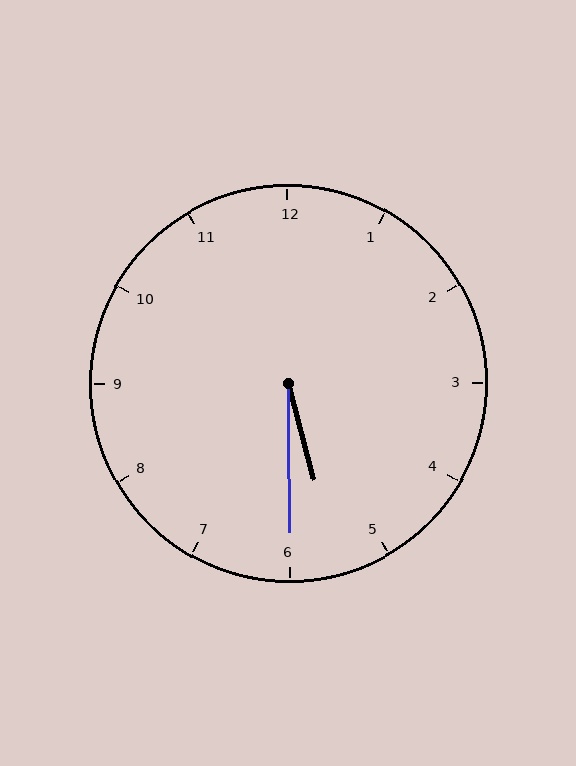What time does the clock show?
5:30.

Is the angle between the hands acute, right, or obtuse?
It is acute.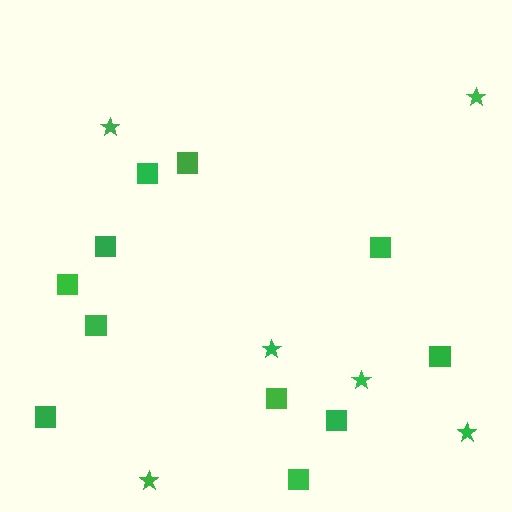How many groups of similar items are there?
There are 2 groups: one group of squares (11) and one group of stars (6).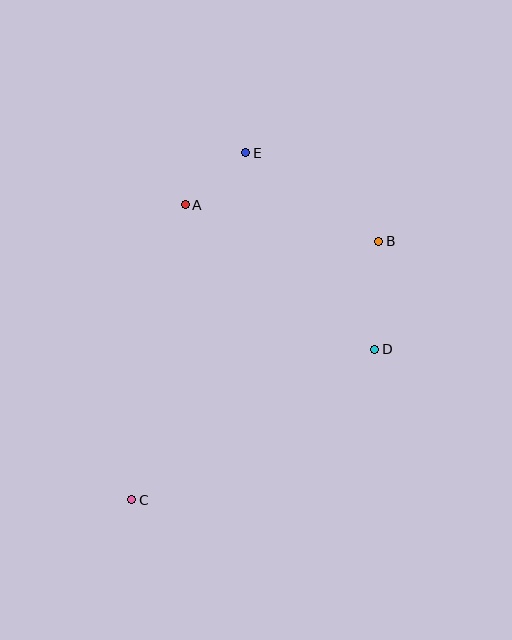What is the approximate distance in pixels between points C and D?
The distance between C and D is approximately 286 pixels.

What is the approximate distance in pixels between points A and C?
The distance between A and C is approximately 300 pixels.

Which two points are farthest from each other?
Points C and E are farthest from each other.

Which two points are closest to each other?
Points A and E are closest to each other.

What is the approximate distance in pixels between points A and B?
The distance between A and B is approximately 197 pixels.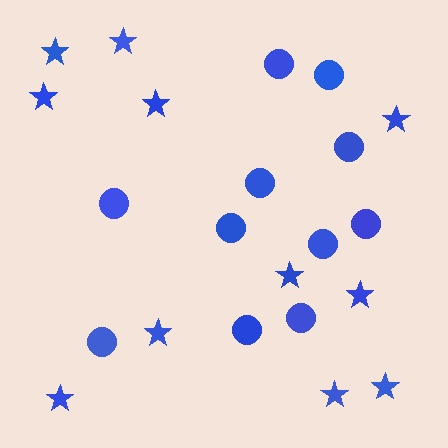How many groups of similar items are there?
There are 2 groups: one group of circles (11) and one group of stars (11).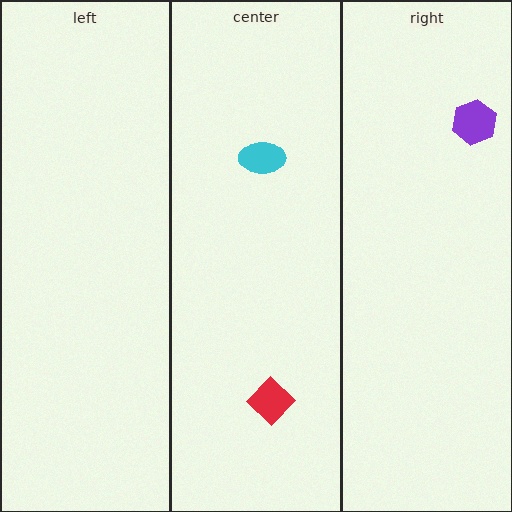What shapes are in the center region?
The cyan ellipse, the red diamond.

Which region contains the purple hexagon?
The right region.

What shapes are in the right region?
The purple hexagon.